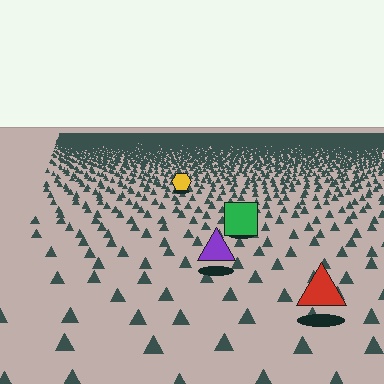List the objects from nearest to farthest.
From nearest to farthest: the red triangle, the purple triangle, the green square, the yellow hexagon.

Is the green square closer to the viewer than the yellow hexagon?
Yes. The green square is closer — you can tell from the texture gradient: the ground texture is coarser near it.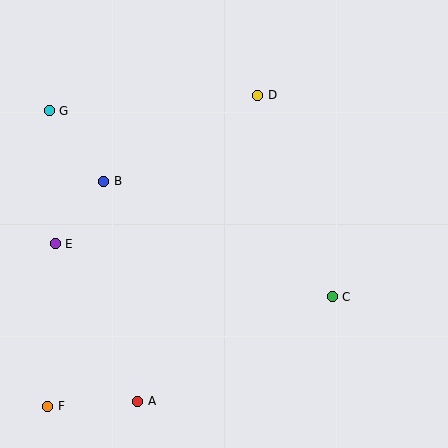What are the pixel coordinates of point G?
Point G is at (49, 111).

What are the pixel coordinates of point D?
Point D is at (258, 95).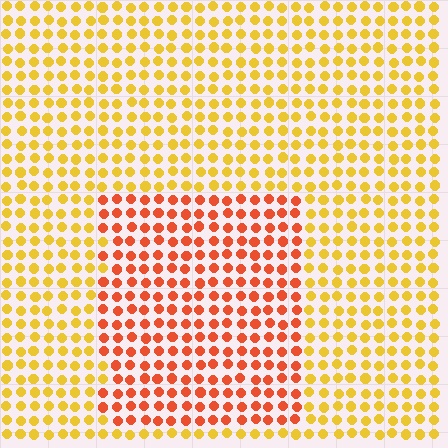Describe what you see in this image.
The image is filled with small yellow elements in a uniform arrangement. A rectangle-shaped region is visible where the elements are tinted to a slightly different hue, forming a subtle color boundary.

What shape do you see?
I see a rectangle.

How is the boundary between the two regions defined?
The boundary is defined purely by a slight shift in hue (about 38 degrees). Spacing, size, and orientation are identical on both sides.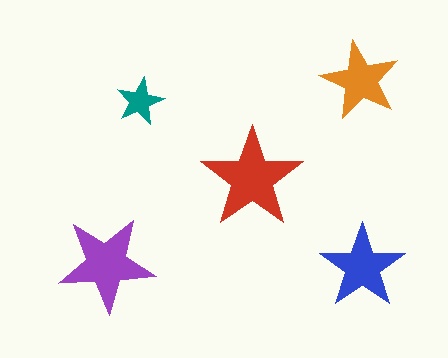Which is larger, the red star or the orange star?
The red one.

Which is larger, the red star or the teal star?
The red one.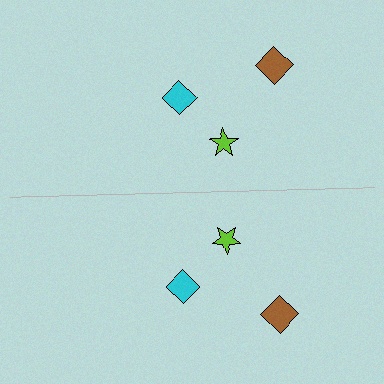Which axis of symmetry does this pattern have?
The pattern has a horizontal axis of symmetry running through the center of the image.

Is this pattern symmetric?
Yes, this pattern has bilateral (reflection) symmetry.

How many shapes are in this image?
There are 6 shapes in this image.